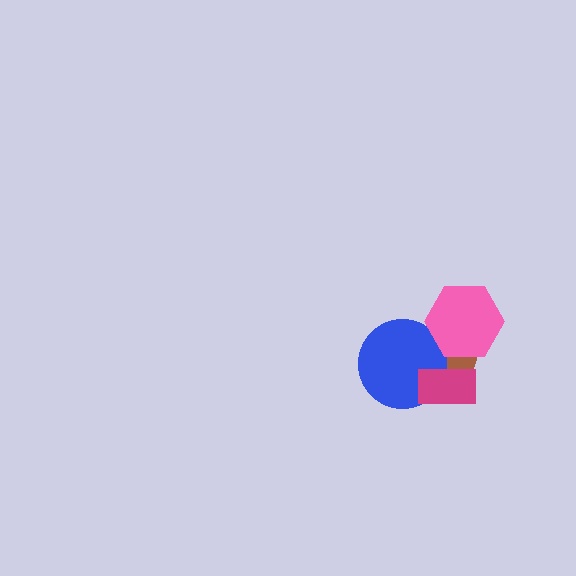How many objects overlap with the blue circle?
3 objects overlap with the blue circle.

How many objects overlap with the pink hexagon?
2 objects overlap with the pink hexagon.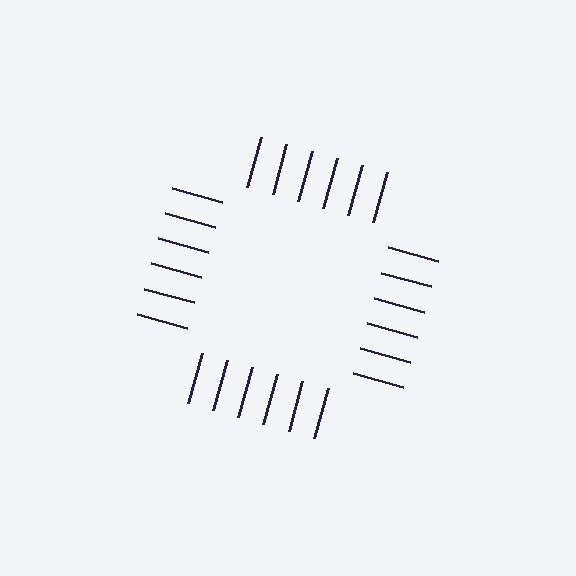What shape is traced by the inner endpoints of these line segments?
An illusory square — the line segments terminate on its edges but no continuous stroke is drawn.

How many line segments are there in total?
24 — 6 along each of the 4 edges.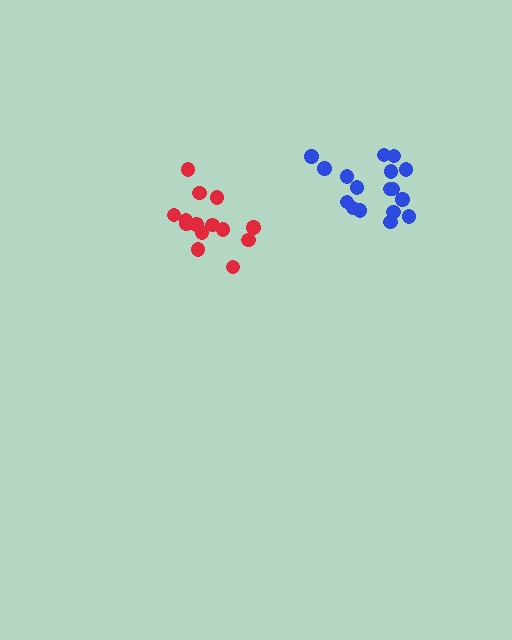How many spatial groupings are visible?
There are 2 spatial groupings.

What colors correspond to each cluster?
The clusters are colored: red, blue.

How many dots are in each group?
Group 1: 14 dots, Group 2: 17 dots (31 total).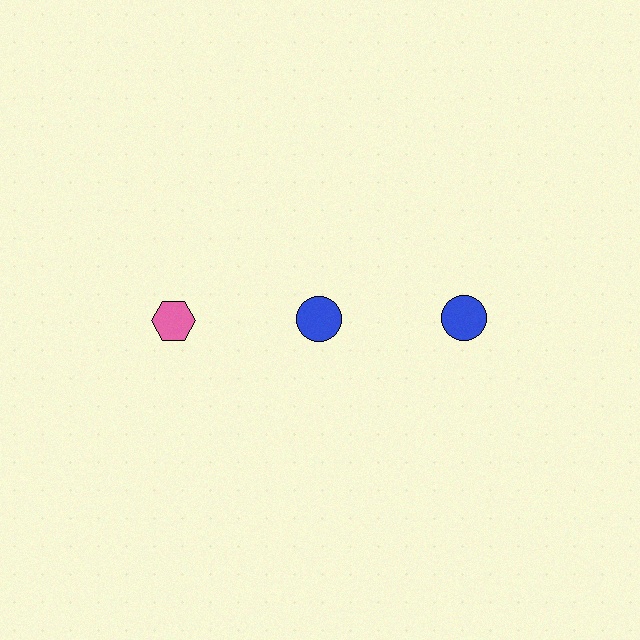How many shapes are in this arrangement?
There are 3 shapes arranged in a grid pattern.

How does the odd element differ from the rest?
It differs in both color (pink instead of blue) and shape (hexagon instead of circle).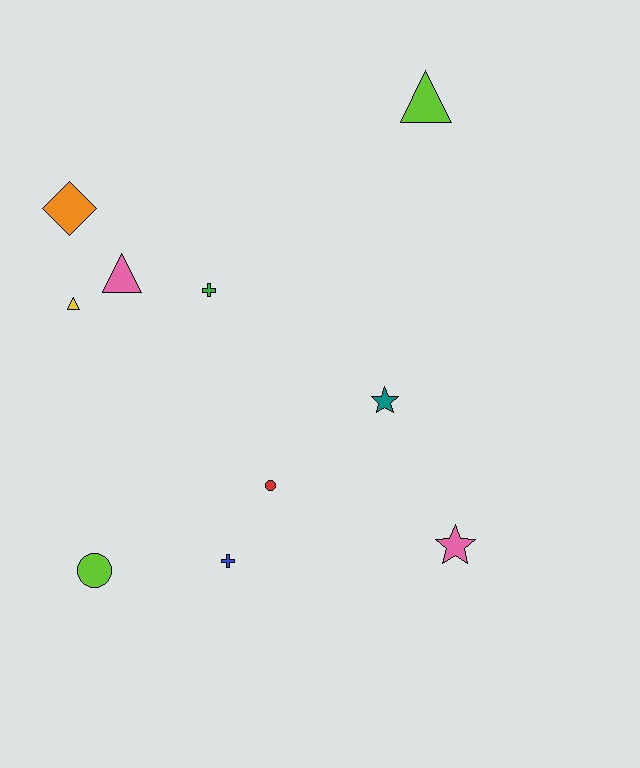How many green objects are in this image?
There is 1 green object.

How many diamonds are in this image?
There is 1 diamond.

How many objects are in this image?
There are 10 objects.